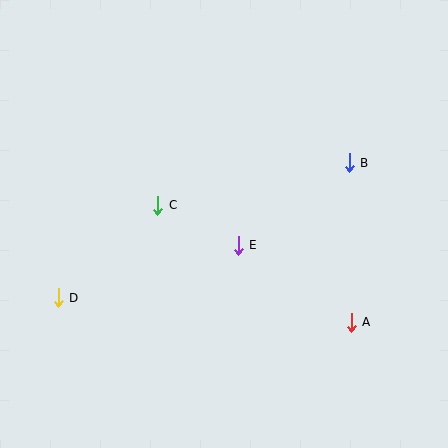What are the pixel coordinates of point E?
Point E is at (238, 245).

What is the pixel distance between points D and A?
The distance between D and A is 294 pixels.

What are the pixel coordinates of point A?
Point A is at (351, 322).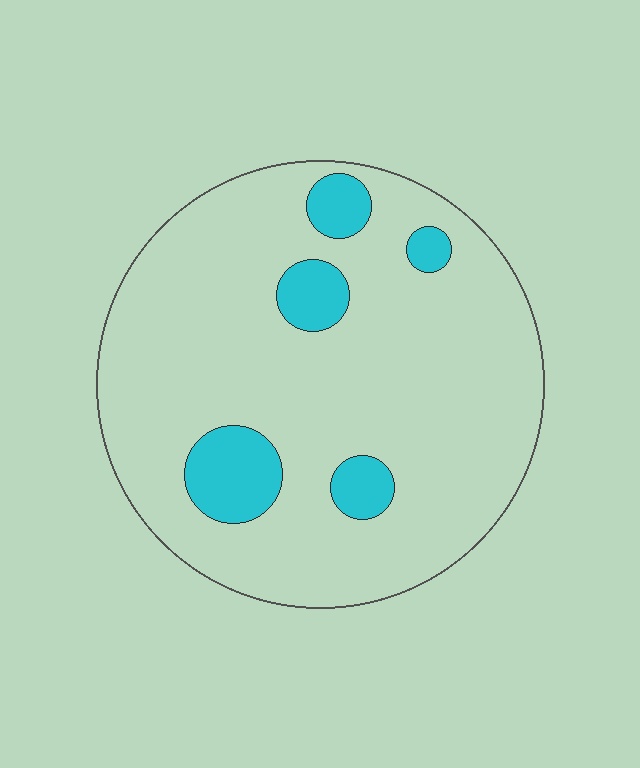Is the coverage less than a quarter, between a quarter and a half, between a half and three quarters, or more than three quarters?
Less than a quarter.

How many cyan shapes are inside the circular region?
5.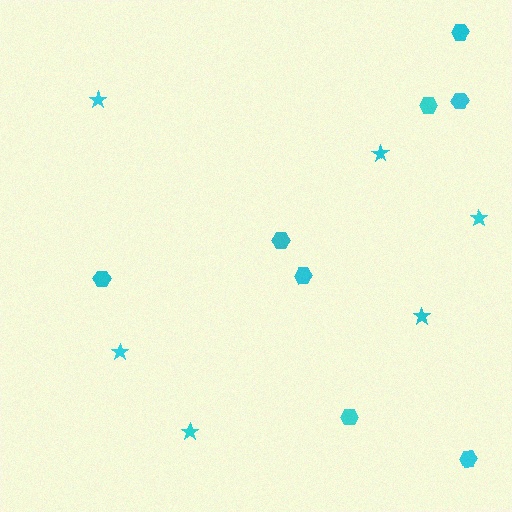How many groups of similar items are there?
There are 2 groups: one group of hexagons (8) and one group of stars (6).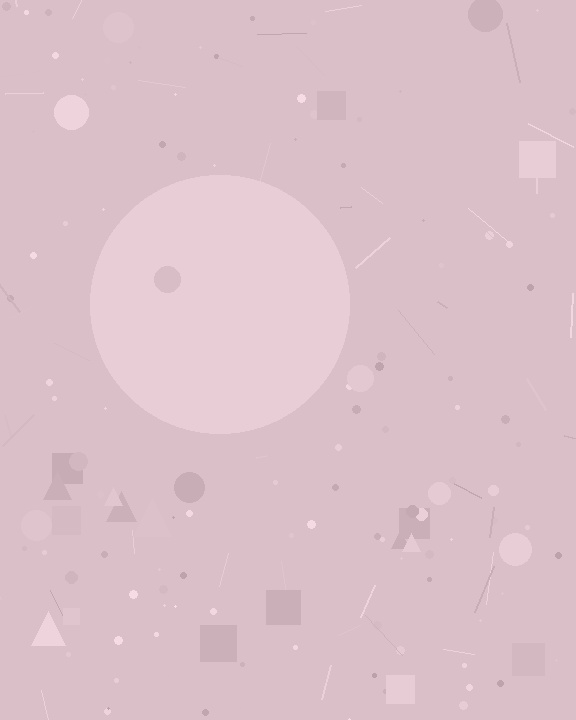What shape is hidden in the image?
A circle is hidden in the image.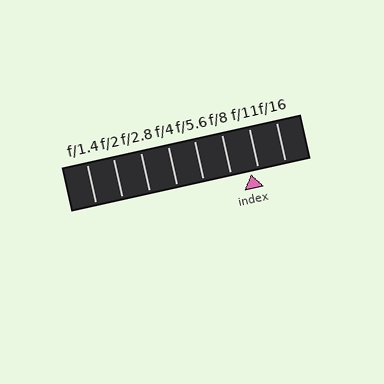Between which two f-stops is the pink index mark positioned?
The index mark is between f/8 and f/11.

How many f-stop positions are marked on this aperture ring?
There are 8 f-stop positions marked.